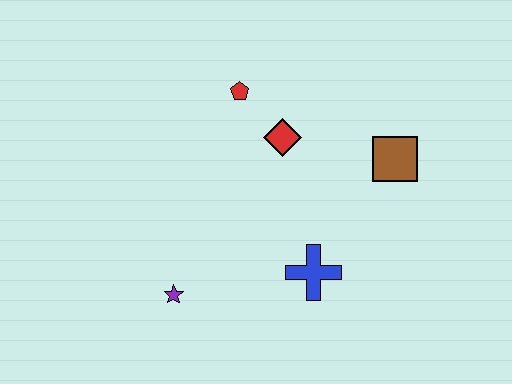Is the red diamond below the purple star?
No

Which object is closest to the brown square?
The red diamond is closest to the brown square.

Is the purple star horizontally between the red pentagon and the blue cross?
No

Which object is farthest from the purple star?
The brown square is farthest from the purple star.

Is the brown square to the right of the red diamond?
Yes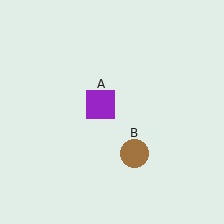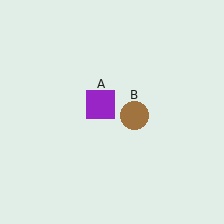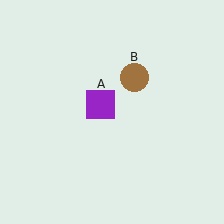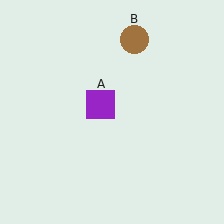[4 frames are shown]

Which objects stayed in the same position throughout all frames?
Purple square (object A) remained stationary.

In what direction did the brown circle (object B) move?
The brown circle (object B) moved up.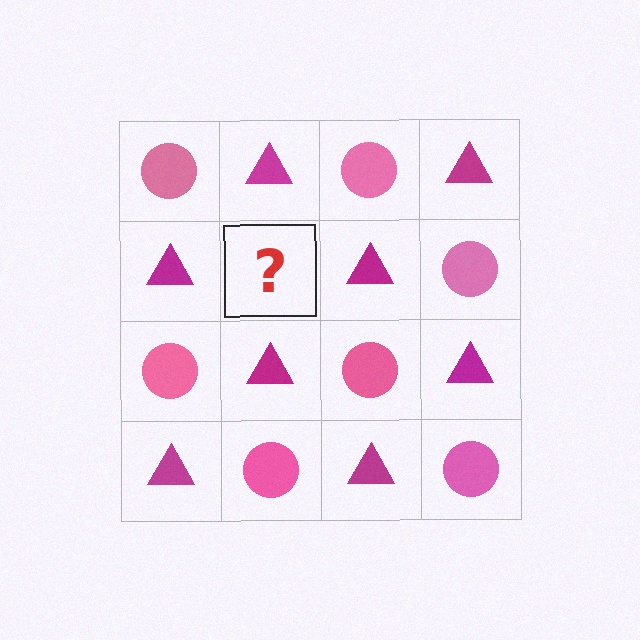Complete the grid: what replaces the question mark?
The question mark should be replaced with a pink circle.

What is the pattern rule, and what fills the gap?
The rule is that it alternates pink circle and magenta triangle in a checkerboard pattern. The gap should be filled with a pink circle.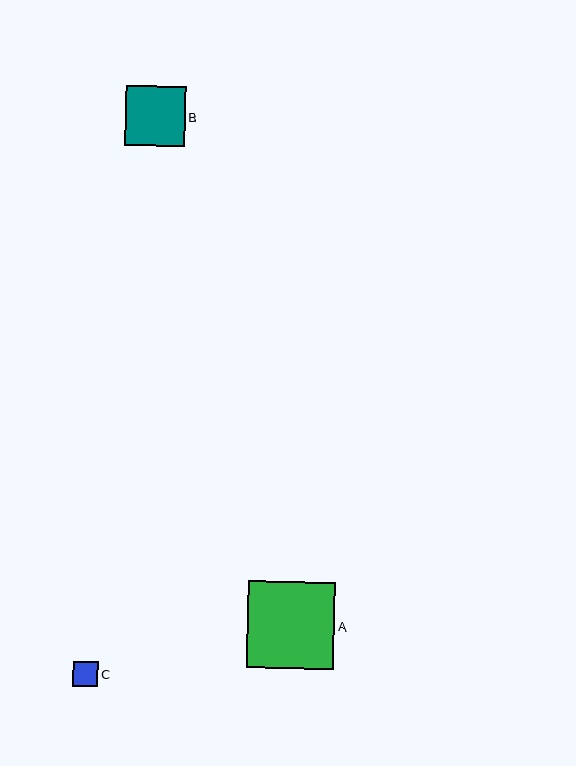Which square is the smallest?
Square C is the smallest with a size of approximately 25 pixels.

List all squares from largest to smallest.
From largest to smallest: A, B, C.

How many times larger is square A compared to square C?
Square A is approximately 3.5 times the size of square C.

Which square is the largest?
Square A is the largest with a size of approximately 87 pixels.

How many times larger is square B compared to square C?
Square B is approximately 2.4 times the size of square C.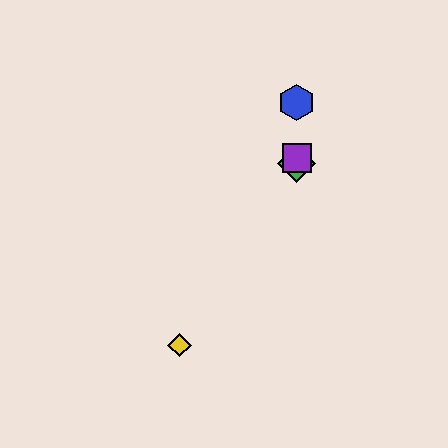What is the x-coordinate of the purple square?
The purple square is at x≈297.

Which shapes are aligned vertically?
The red hexagon, the blue hexagon, the green diamond, the purple square are aligned vertically.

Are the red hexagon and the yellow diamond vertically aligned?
No, the red hexagon is at x≈297 and the yellow diamond is at x≈180.